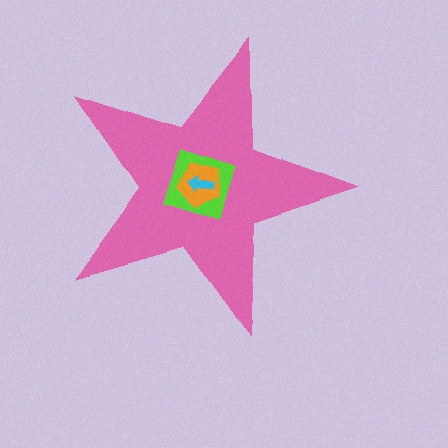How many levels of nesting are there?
4.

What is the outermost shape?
The pink star.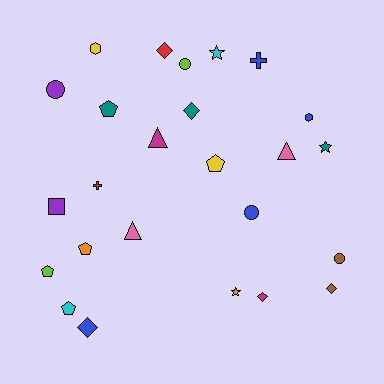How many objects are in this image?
There are 25 objects.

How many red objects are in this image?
There are 2 red objects.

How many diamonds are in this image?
There are 5 diamonds.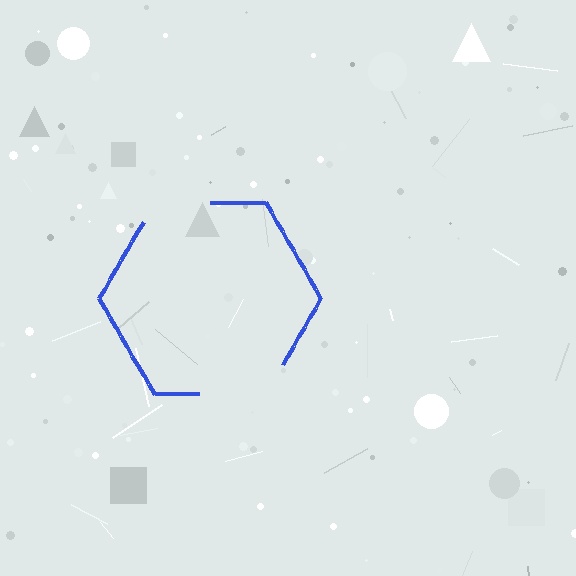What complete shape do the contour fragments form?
The contour fragments form a hexagon.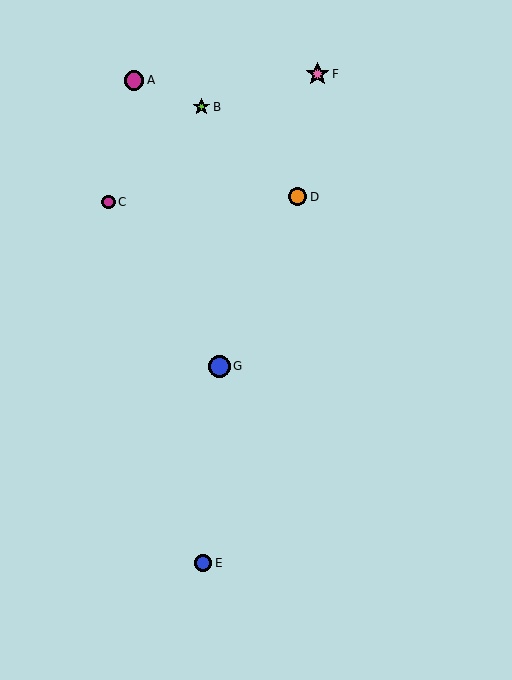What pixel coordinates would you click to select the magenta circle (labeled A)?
Click at (134, 80) to select the magenta circle A.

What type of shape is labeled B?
Shape B is a lime star.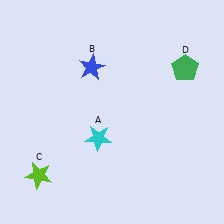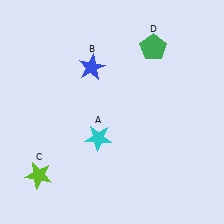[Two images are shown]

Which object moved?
The green pentagon (D) moved left.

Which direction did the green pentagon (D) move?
The green pentagon (D) moved left.